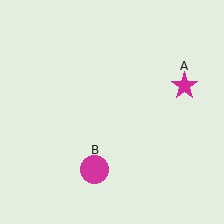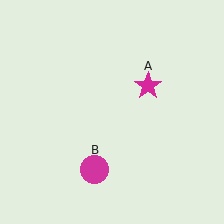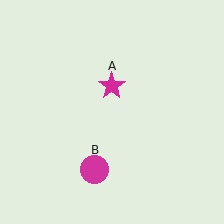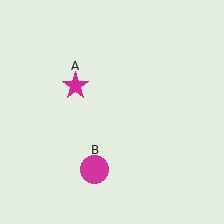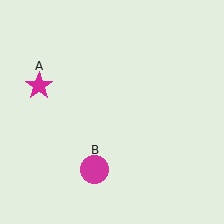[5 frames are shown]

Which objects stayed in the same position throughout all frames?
Magenta circle (object B) remained stationary.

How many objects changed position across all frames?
1 object changed position: magenta star (object A).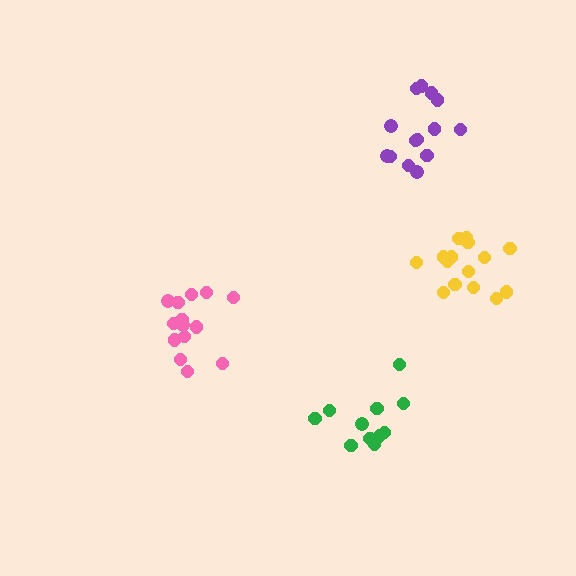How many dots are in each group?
Group 1: 15 dots, Group 2: 14 dots, Group 3: 11 dots, Group 4: 14 dots (54 total).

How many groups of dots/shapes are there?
There are 4 groups.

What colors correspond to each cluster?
The clusters are colored: yellow, purple, green, pink.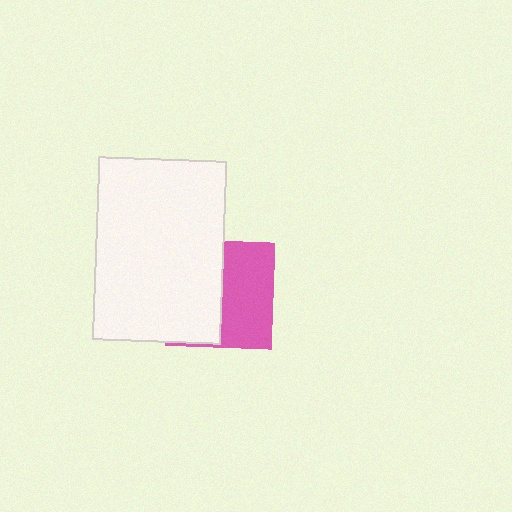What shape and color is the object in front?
The object in front is a white rectangle.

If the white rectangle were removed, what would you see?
You would see the complete pink square.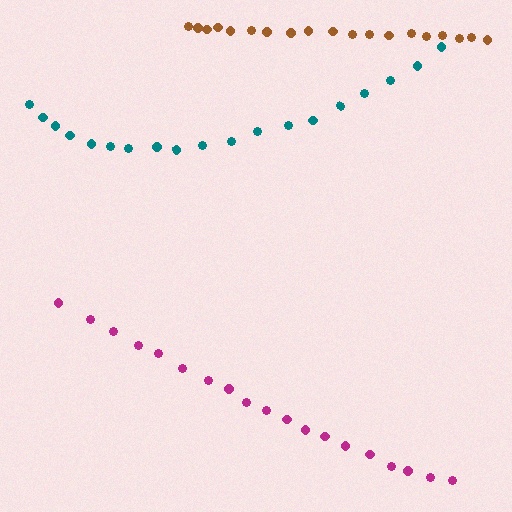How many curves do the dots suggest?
There are 3 distinct paths.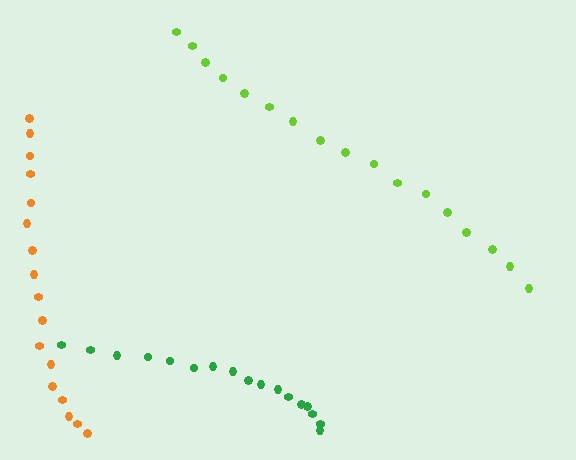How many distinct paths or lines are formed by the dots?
There are 3 distinct paths.